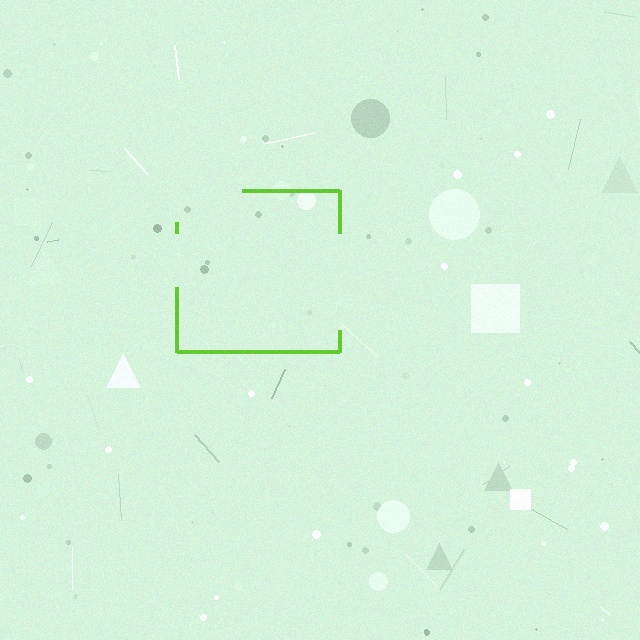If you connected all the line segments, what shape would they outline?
They would outline a square.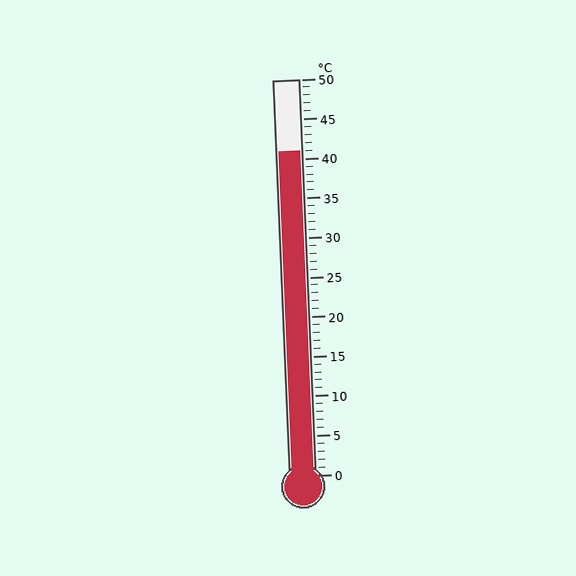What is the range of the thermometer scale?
The thermometer scale ranges from 0°C to 50°C.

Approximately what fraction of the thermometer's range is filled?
The thermometer is filled to approximately 80% of its range.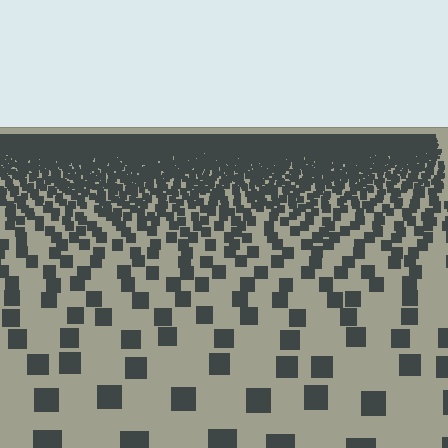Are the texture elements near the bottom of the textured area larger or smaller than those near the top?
Larger. Near the bottom, elements are closer to the viewer and appear at a bigger on-screen size.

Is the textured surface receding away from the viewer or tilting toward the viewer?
The surface is receding away from the viewer. Texture elements get smaller and denser toward the top.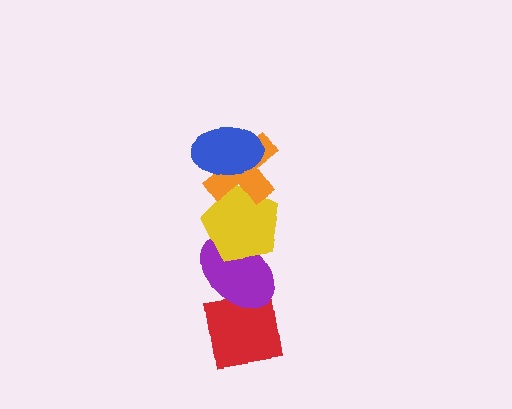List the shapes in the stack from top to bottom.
From top to bottom: the blue ellipse, the orange cross, the yellow pentagon, the purple ellipse, the red square.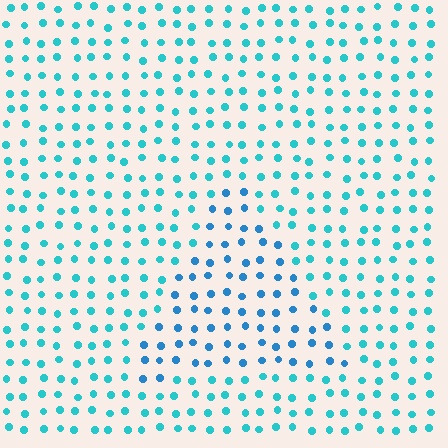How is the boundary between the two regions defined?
The boundary is defined purely by a slight shift in hue (about 25 degrees). Spacing, size, and orientation are identical on both sides.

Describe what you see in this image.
The image is filled with small cyan elements in a uniform arrangement. A triangle-shaped region is visible where the elements are tinted to a slightly different hue, forming a subtle color boundary.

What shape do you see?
I see a triangle.